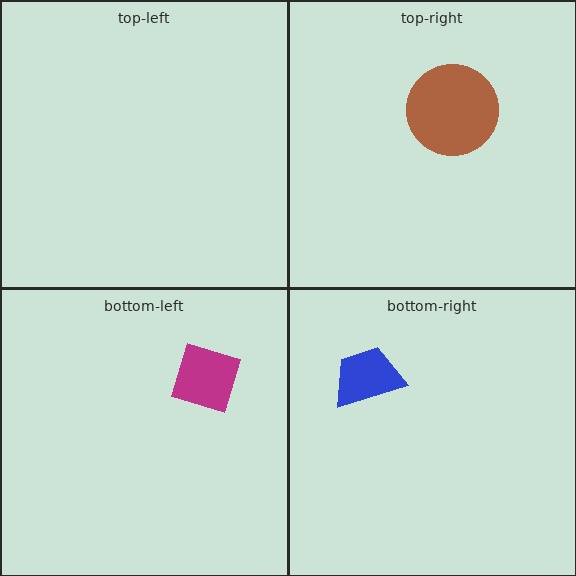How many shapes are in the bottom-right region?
1.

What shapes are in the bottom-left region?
The magenta diamond.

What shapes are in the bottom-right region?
The blue trapezoid.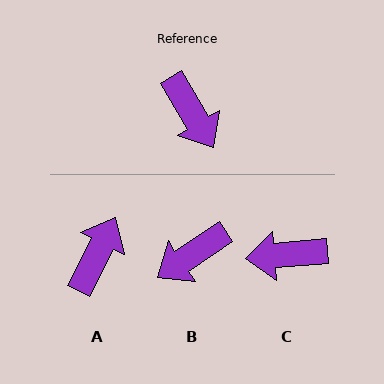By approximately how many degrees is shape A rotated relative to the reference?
Approximately 122 degrees counter-clockwise.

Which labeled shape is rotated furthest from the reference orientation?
A, about 122 degrees away.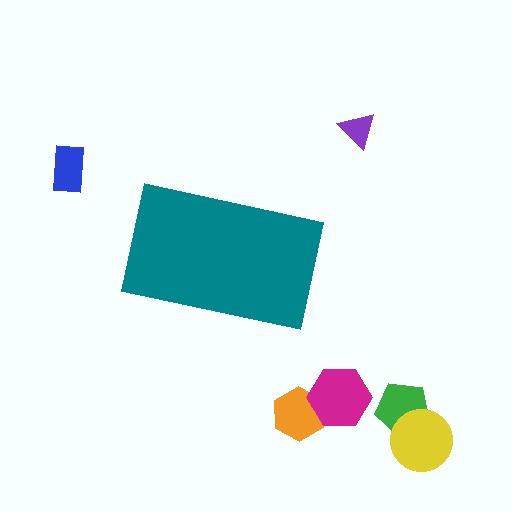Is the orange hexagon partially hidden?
No, the orange hexagon is fully visible.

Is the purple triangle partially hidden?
No, the purple triangle is fully visible.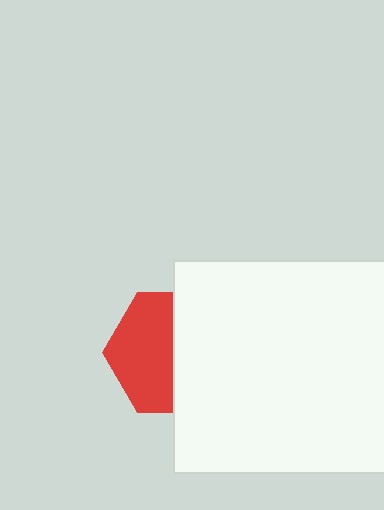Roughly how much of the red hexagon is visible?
About half of it is visible (roughly 51%).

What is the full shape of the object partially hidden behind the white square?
The partially hidden object is a red hexagon.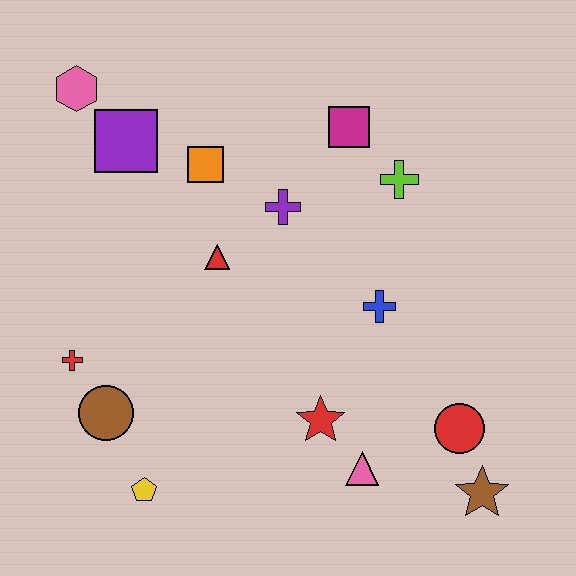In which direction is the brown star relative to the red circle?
The brown star is below the red circle.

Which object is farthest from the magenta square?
The yellow pentagon is farthest from the magenta square.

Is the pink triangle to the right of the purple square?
Yes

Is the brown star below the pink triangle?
Yes